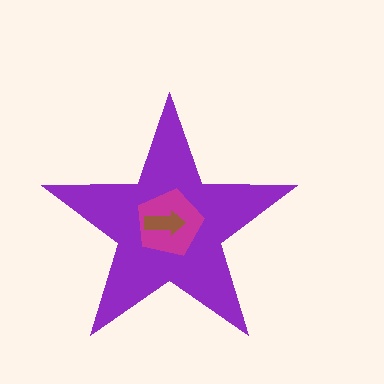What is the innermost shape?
The brown arrow.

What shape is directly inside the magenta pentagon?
The brown arrow.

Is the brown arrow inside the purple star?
Yes.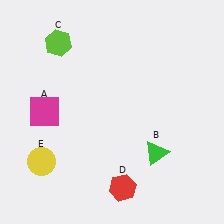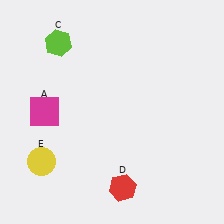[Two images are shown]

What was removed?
The green triangle (B) was removed in Image 2.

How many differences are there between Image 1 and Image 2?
There is 1 difference between the two images.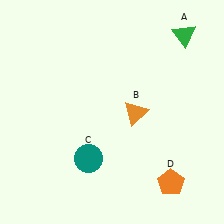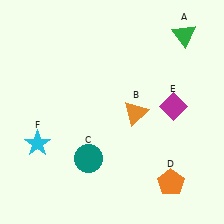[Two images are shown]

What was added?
A magenta diamond (E), a cyan star (F) were added in Image 2.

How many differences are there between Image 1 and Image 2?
There are 2 differences between the two images.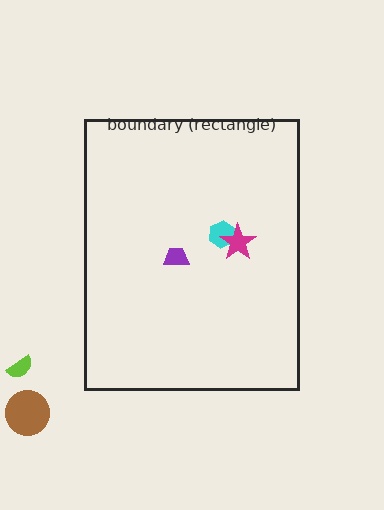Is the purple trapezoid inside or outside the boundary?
Inside.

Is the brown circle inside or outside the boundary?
Outside.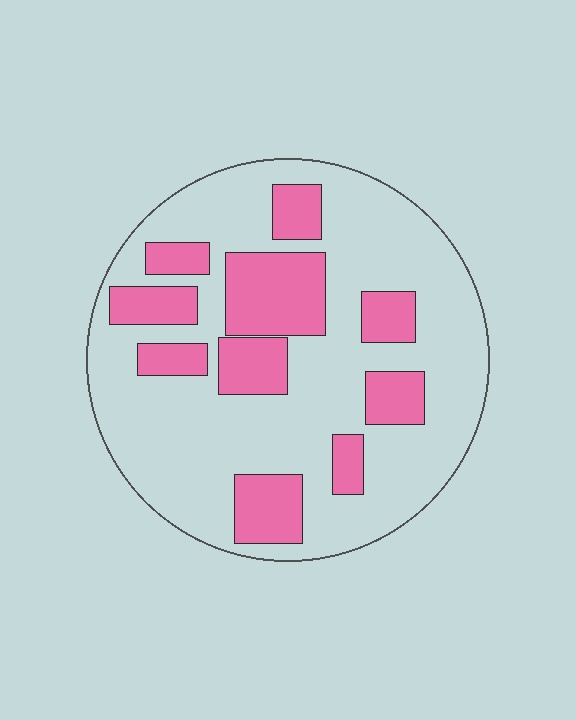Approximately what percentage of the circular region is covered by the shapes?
Approximately 30%.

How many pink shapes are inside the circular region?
10.